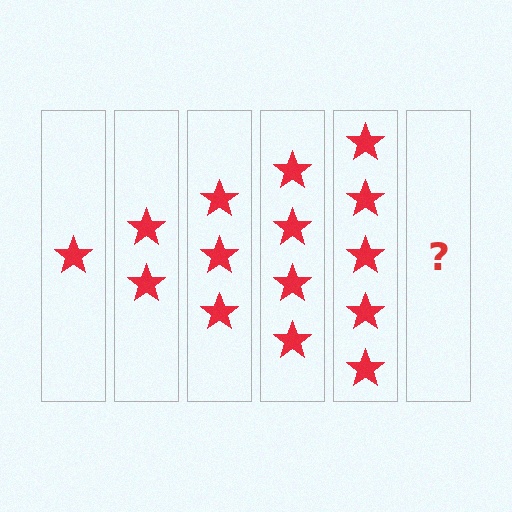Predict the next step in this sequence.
The next step is 6 stars.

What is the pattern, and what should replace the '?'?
The pattern is that each step adds one more star. The '?' should be 6 stars.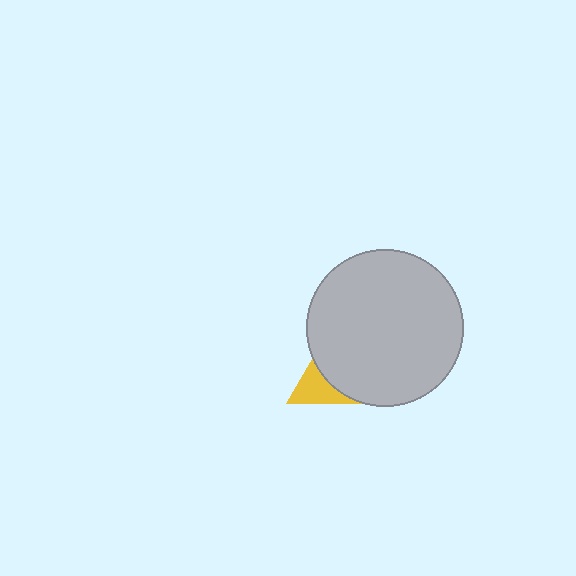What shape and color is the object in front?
The object in front is a light gray circle.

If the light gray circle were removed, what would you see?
You would see the complete yellow triangle.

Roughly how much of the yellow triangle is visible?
A small part of it is visible (roughly 39%).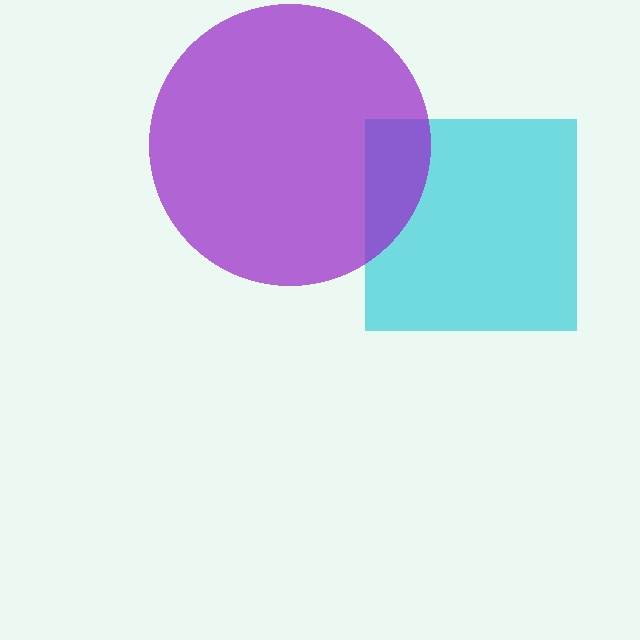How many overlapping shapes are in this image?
There are 2 overlapping shapes in the image.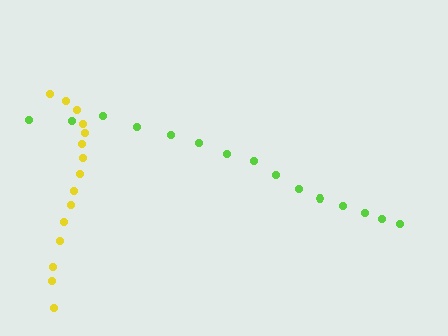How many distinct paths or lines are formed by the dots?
There are 2 distinct paths.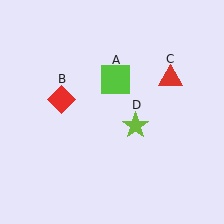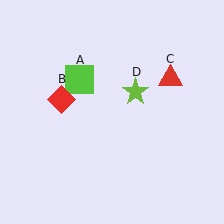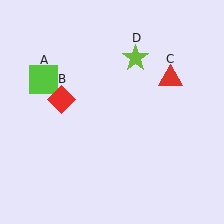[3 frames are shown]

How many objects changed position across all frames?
2 objects changed position: lime square (object A), lime star (object D).